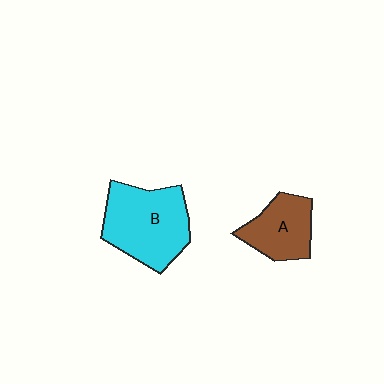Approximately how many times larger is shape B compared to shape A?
Approximately 1.6 times.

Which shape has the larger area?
Shape B (cyan).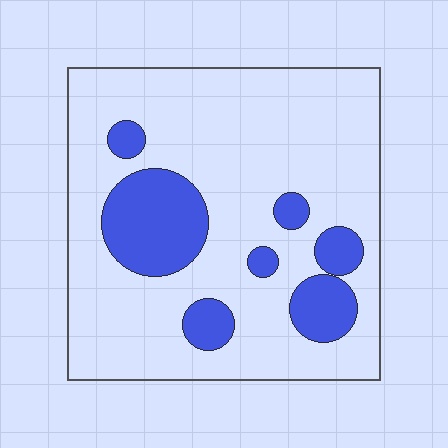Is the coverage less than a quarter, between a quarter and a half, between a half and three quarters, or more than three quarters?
Less than a quarter.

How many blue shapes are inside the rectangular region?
7.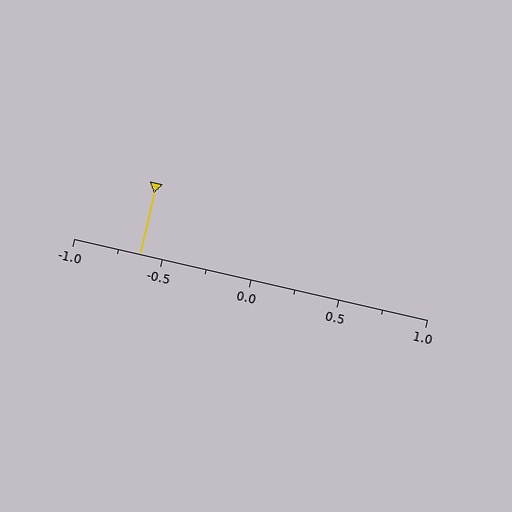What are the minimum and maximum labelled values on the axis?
The axis runs from -1.0 to 1.0.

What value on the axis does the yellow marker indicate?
The marker indicates approximately -0.62.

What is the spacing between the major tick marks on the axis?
The major ticks are spaced 0.5 apart.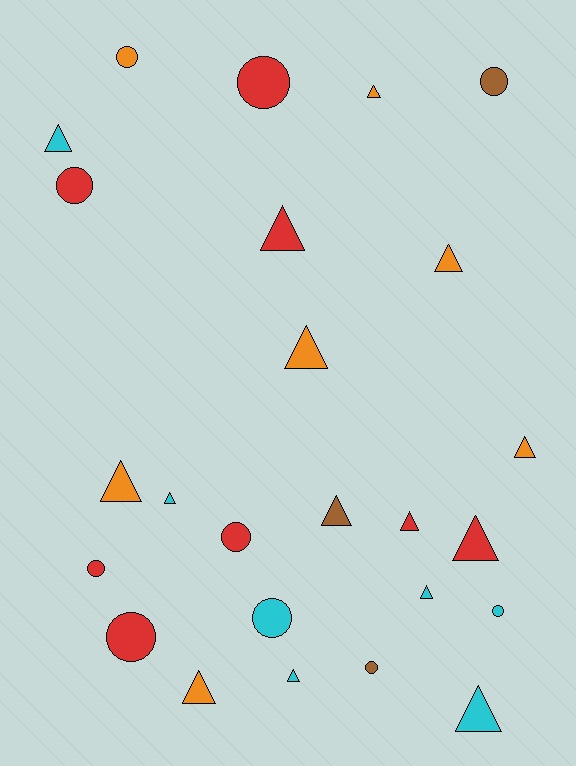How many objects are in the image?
There are 25 objects.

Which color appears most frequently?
Red, with 8 objects.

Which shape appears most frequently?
Triangle, with 15 objects.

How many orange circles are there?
There is 1 orange circle.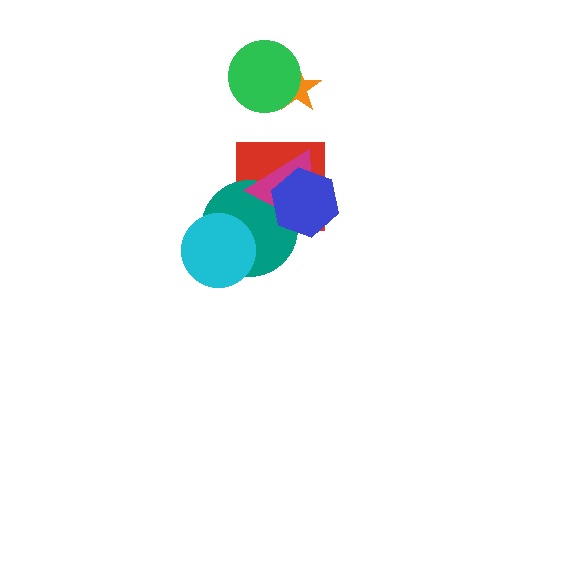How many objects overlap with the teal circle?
4 objects overlap with the teal circle.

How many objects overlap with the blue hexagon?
3 objects overlap with the blue hexagon.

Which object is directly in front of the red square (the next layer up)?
The teal circle is directly in front of the red square.